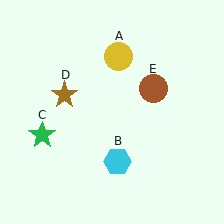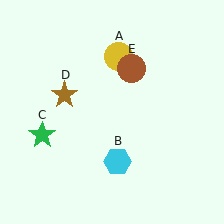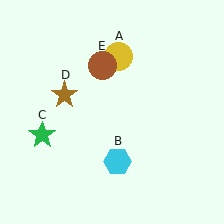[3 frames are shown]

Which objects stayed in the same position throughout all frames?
Yellow circle (object A) and cyan hexagon (object B) and green star (object C) and brown star (object D) remained stationary.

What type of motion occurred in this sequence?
The brown circle (object E) rotated counterclockwise around the center of the scene.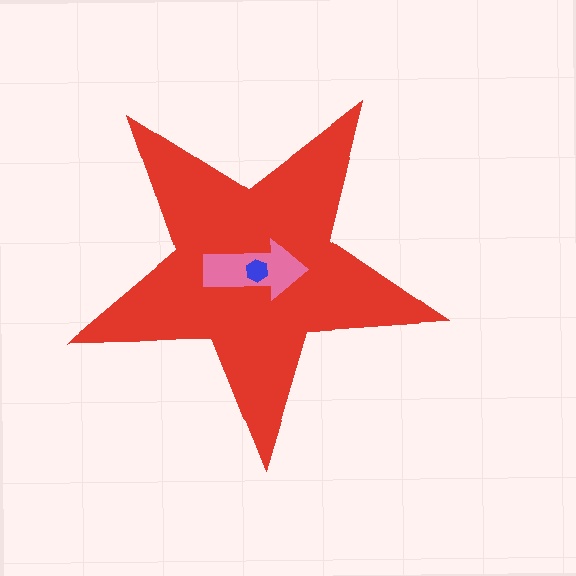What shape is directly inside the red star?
The pink arrow.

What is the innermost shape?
The blue hexagon.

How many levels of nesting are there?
3.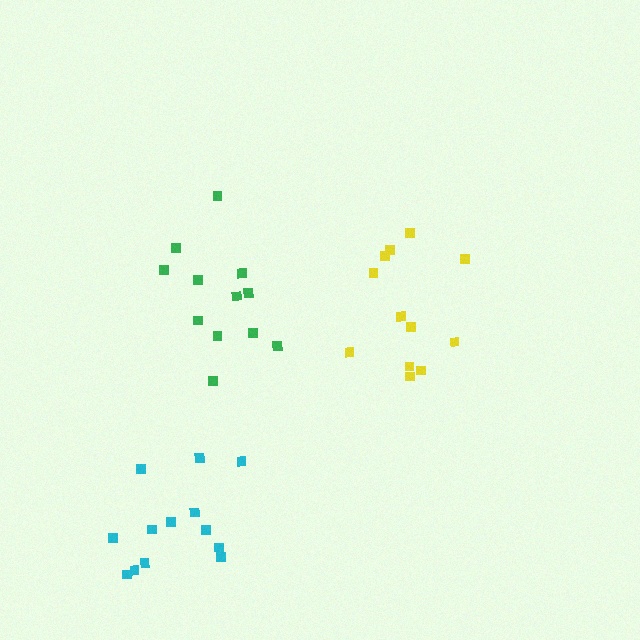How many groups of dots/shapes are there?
There are 3 groups.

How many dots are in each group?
Group 1: 12 dots, Group 2: 12 dots, Group 3: 13 dots (37 total).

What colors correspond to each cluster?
The clusters are colored: green, yellow, cyan.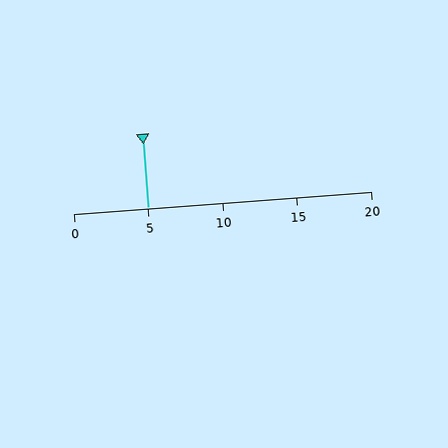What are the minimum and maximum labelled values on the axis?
The axis runs from 0 to 20.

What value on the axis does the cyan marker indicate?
The marker indicates approximately 5.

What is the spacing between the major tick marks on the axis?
The major ticks are spaced 5 apart.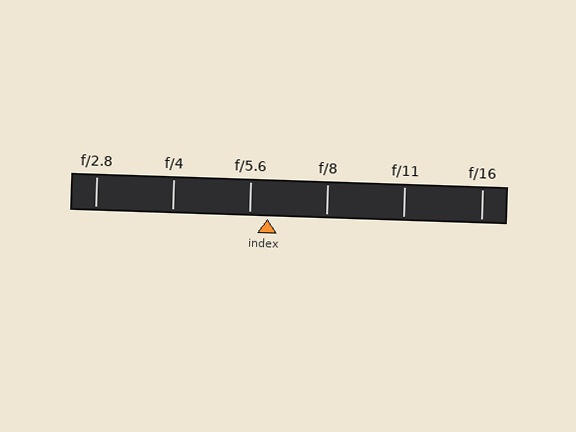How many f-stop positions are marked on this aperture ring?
There are 6 f-stop positions marked.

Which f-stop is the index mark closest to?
The index mark is closest to f/5.6.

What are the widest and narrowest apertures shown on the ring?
The widest aperture shown is f/2.8 and the narrowest is f/16.